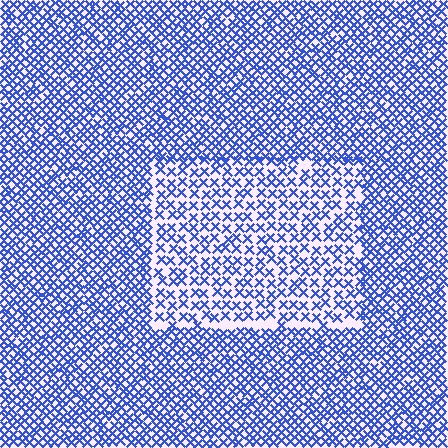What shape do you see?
I see a rectangle.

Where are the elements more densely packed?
The elements are more densely packed outside the rectangle boundary.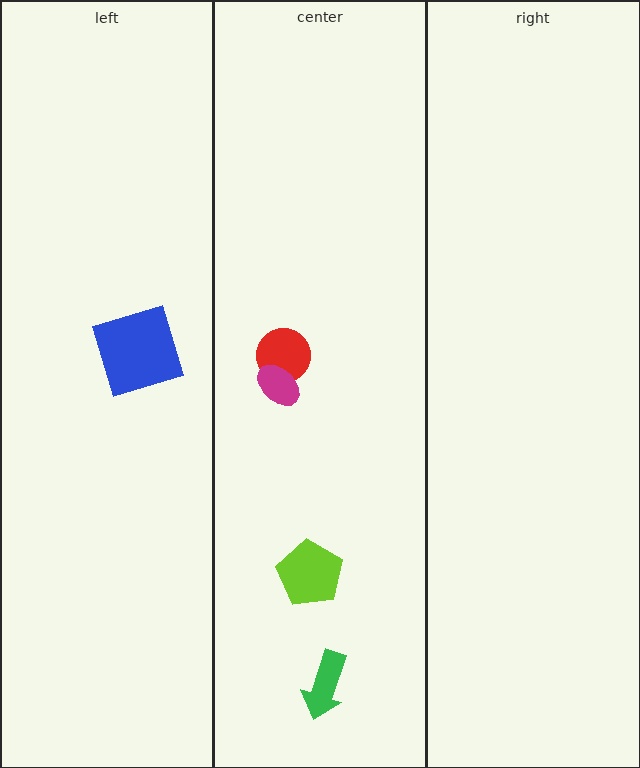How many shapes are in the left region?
1.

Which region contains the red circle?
The center region.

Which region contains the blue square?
The left region.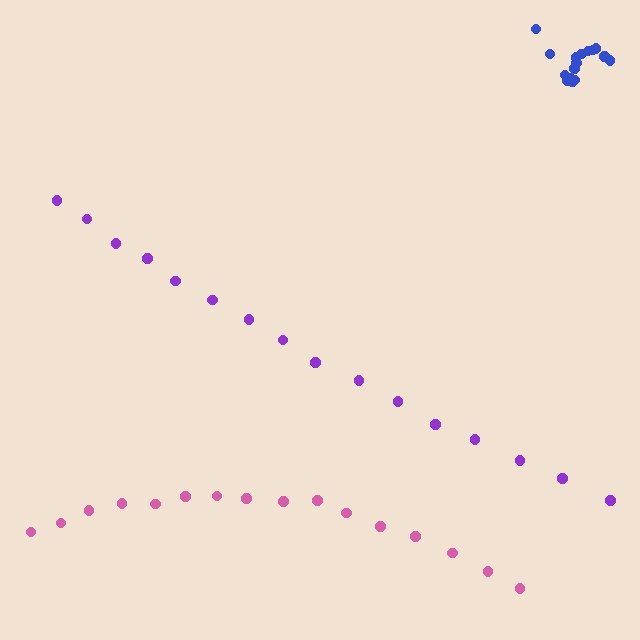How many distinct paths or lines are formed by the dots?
There are 3 distinct paths.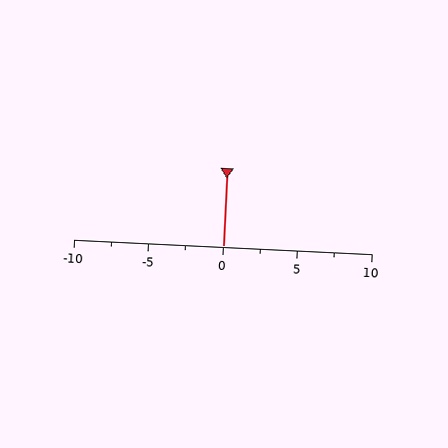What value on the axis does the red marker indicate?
The marker indicates approximately 0.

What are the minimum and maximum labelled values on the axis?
The axis runs from -10 to 10.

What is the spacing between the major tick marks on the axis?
The major ticks are spaced 5 apart.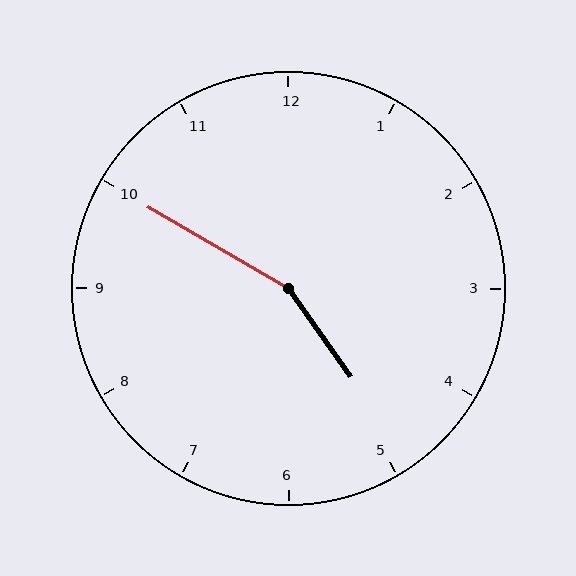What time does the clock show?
4:50.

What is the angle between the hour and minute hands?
Approximately 155 degrees.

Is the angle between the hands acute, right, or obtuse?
It is obtuse.